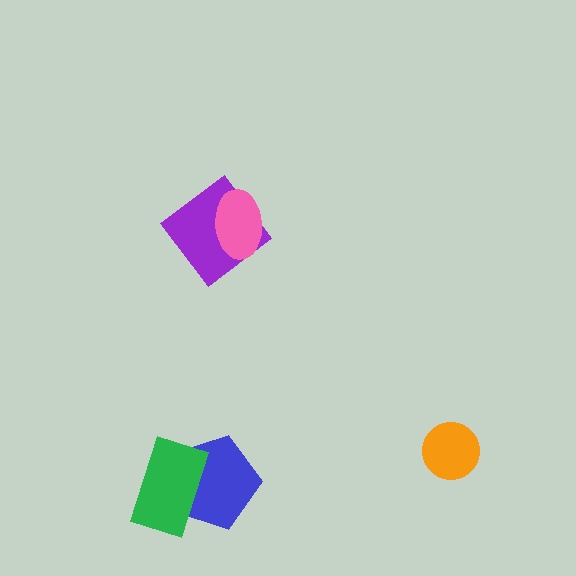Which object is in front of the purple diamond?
The pink ellipse is in front of the purple diamond.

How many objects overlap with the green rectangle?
1 object overlaps with the green rectangle.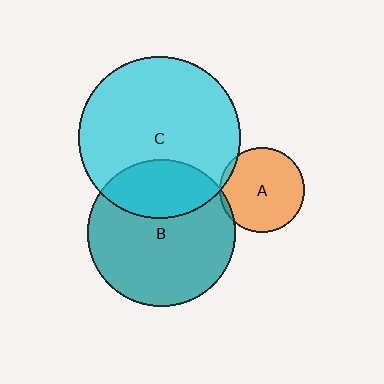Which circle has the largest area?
Circle C (cyan).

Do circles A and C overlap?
Yes.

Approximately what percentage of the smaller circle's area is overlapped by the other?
Approximately 5%.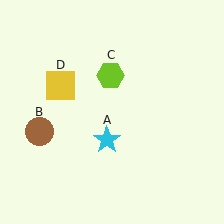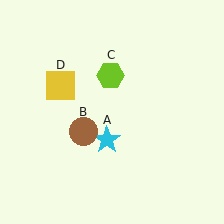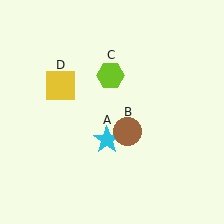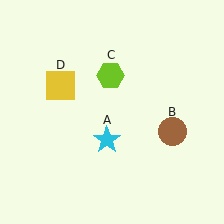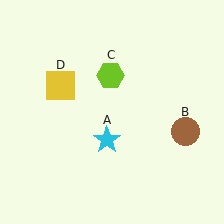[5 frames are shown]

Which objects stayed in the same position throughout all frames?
Cyan star (object A) and lime hexagon (object C) and yellow square (object D) remained stationary.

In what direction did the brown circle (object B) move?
The brown circle (object B) moved right.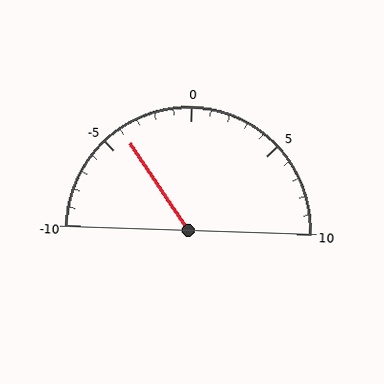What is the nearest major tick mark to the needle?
The nearest major tick mark is -5.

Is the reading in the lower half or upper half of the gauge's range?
The reading is in the lower half of the range (-10 to 10).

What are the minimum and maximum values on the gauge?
The gauge ranges from -10 to 10.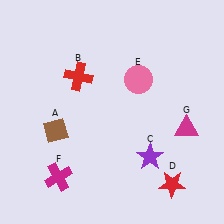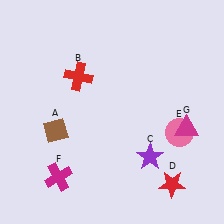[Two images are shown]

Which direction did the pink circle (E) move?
The pink circle (E) moved down.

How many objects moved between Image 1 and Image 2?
1 object moved between the two images.